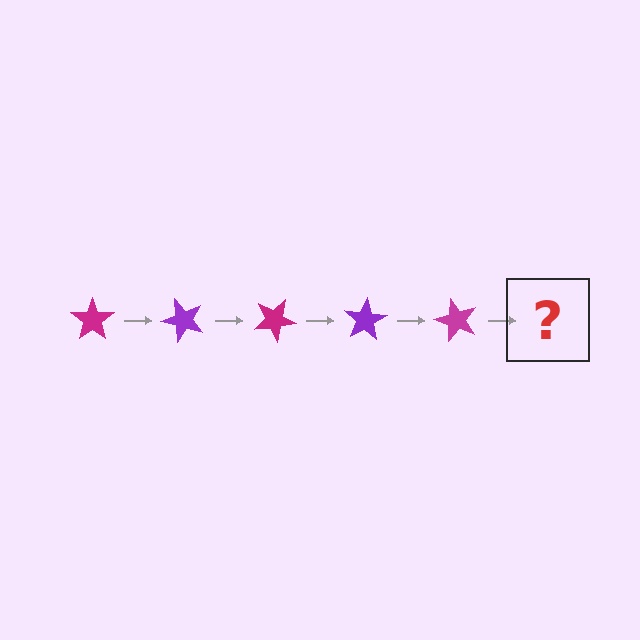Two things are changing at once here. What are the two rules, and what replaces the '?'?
The two rules are that it rotates 50 degrees each step and the color cycles through magenta and purple. The '?' should be a purple star, rotated 250 degrees from the start.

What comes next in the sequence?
The next element should be a purple star, rotated 250 degrees from the start.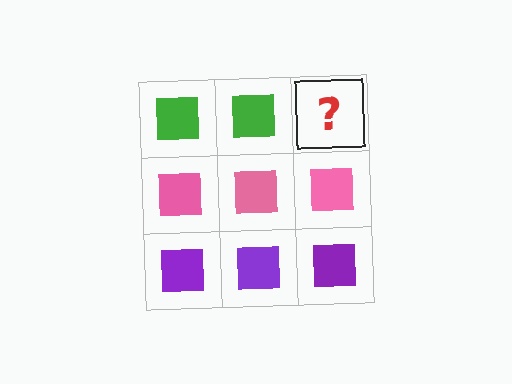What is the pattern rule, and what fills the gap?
The rule is that each row has a consistent color. The gap should be filled with a green square.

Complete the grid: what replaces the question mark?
The question mark should be replaced with a green square.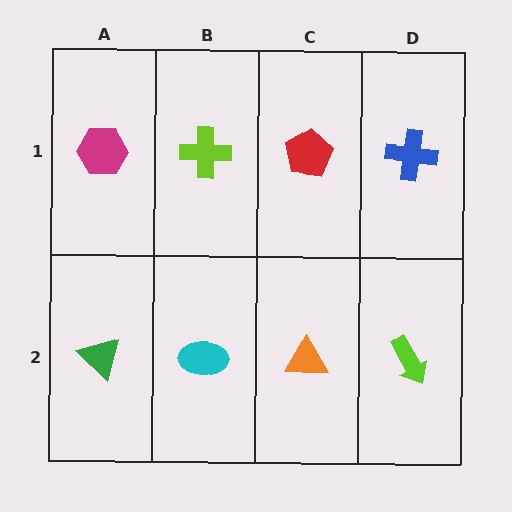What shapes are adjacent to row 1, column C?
An orange triangle (row 2, column C), a lime cross (row 1, column B), a blue cross (row 1, column D).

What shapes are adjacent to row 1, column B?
A cyan ellipse (row 2, column B), a magenta hexagon (row 1, column A), a red pentagon (row 1, column C).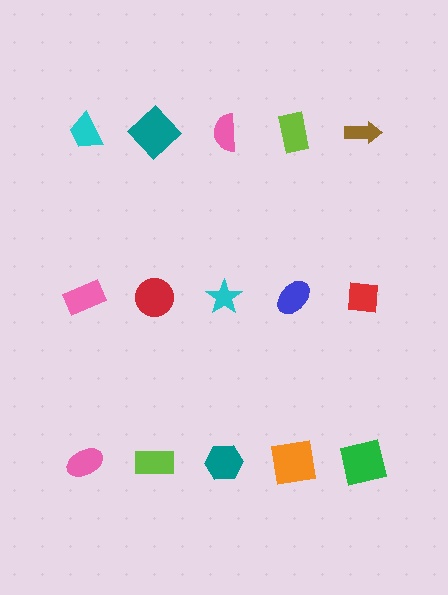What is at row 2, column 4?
A blue ellipse.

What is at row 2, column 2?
A red circle.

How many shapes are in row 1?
5 shapes.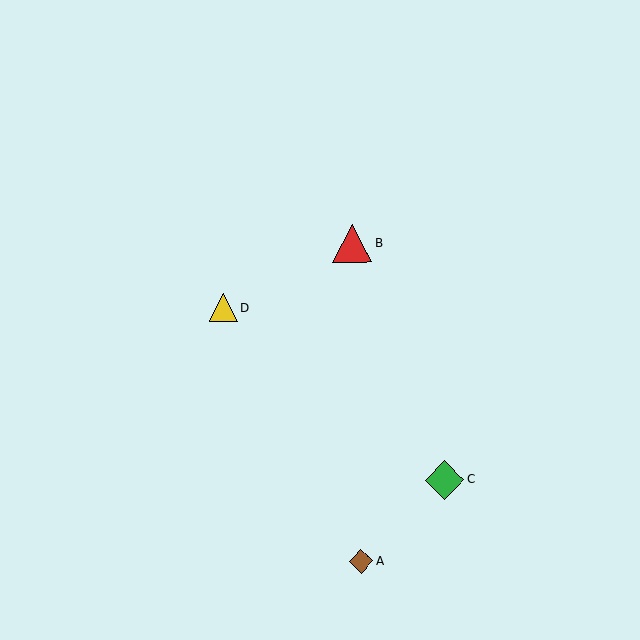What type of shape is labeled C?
Shape C is a green diamond.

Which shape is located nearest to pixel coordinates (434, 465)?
The green diamond (labeled C) at (444, 480) is nearest to that location.